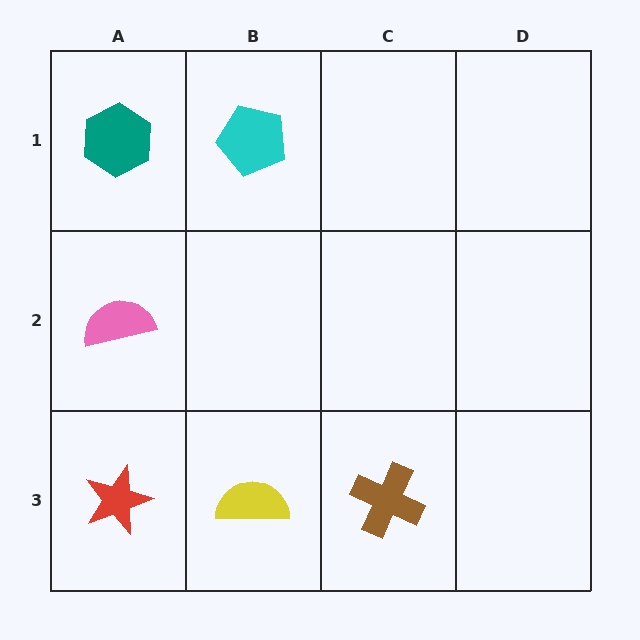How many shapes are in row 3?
3 shapes.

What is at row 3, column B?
A yellow semicircle.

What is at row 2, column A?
A pink semicircle.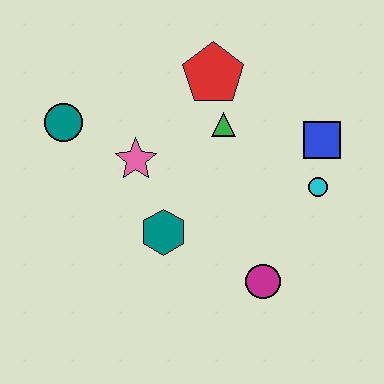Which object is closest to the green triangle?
The red pentagon is closest to the green triangle.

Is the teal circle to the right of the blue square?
No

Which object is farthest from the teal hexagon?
The blue square is farthest from the teal hexagon.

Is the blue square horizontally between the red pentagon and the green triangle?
No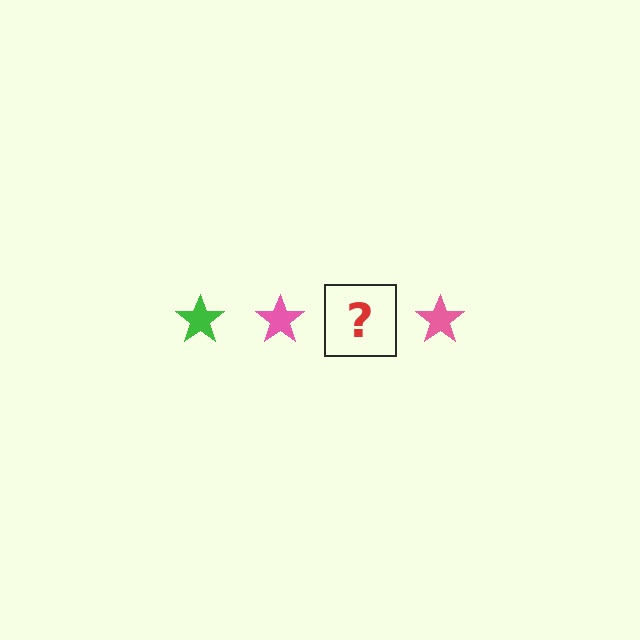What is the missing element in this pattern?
The missing element is a green star.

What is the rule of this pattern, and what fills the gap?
The rule is that the pattern cycles through green, pink stars. The gap should be filled with a green star.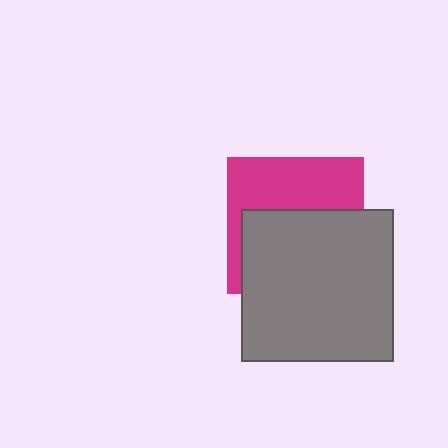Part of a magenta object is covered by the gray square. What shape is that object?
It is a square.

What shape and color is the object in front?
The object in front is a gray square.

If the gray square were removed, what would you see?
You would see the complete magenta square.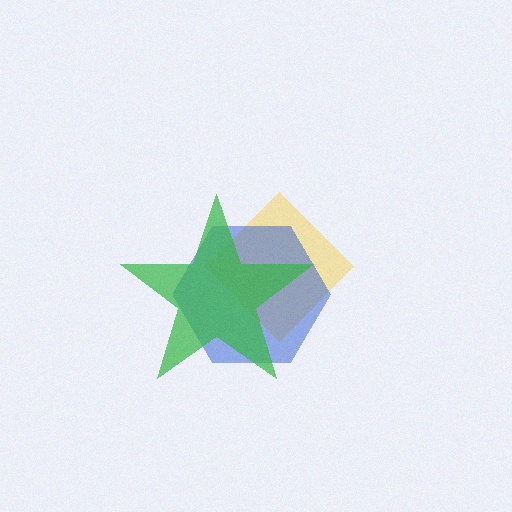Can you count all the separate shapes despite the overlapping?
Yes, there are 3 separate shapes.